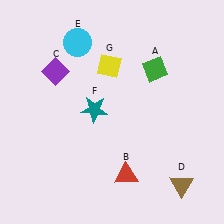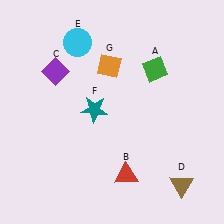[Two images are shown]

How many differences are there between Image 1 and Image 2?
There is 1 difference between the two images.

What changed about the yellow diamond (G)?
In Image 1, G is yellow. In Image 2, it changed to orange.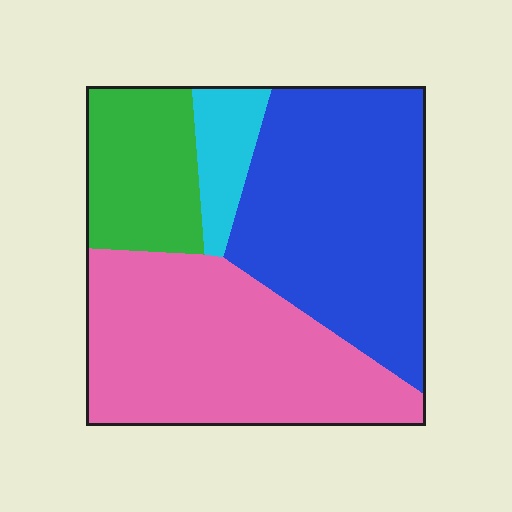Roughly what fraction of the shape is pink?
Pink covers about 40% of the shape.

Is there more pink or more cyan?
Pink.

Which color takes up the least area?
Cyan, at roughly 5%.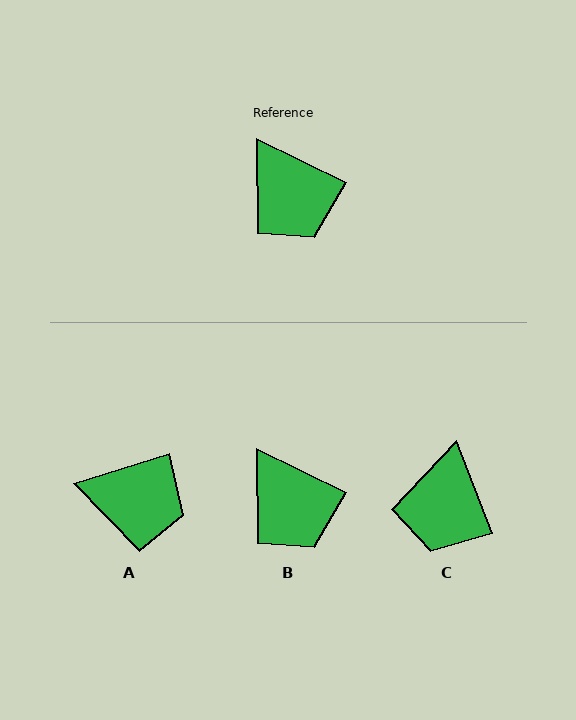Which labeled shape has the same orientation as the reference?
B.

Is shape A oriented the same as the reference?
No, it is off by about 43 degrees.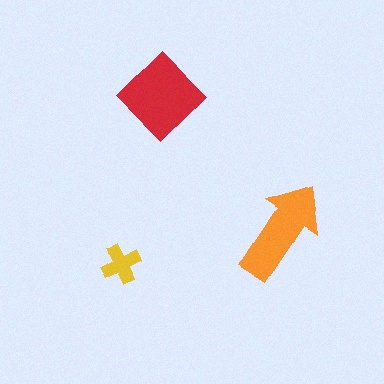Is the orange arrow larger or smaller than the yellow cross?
Larger.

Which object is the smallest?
The yellow cross.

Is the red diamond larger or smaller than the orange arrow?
Larger.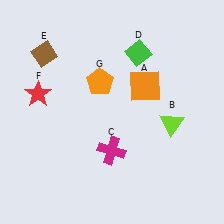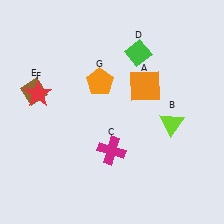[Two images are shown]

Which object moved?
The brown diamond (E) moved down.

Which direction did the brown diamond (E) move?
The brown diamond (E) moved down.